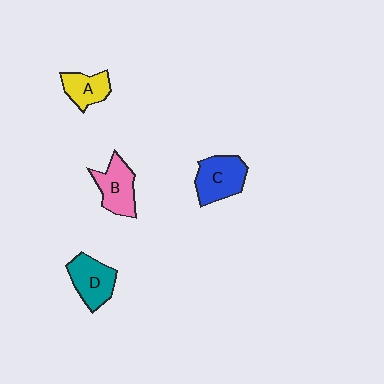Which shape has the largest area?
Shape C (blue).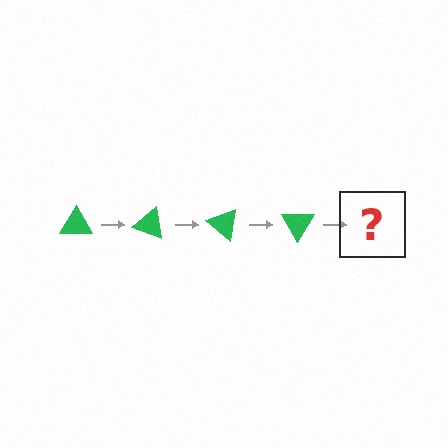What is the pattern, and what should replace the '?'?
The pattern is that the triangle rotates 20 degrees each step. The '?' should be a green triangle rotated 80 degrees.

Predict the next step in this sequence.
The next step is a green triangle rotated 80 degrees.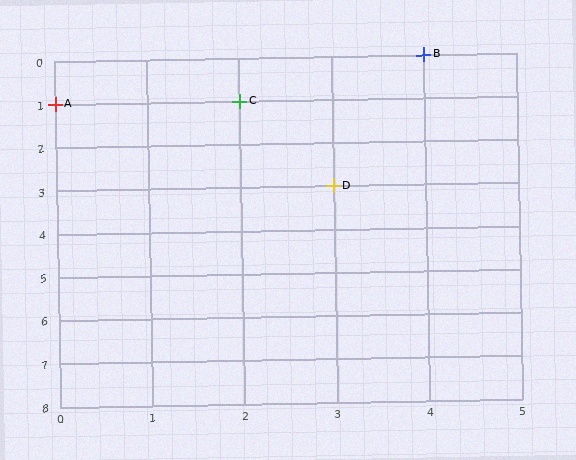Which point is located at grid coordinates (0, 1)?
Point A is at (0, 1).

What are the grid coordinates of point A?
Point A is at grid coordinates (0, 1).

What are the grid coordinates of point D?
Point D is at grid coordinates (3, 3).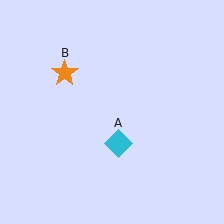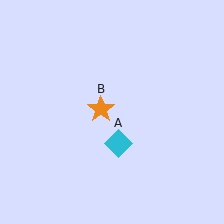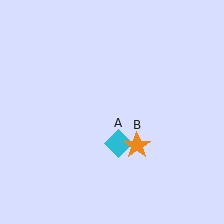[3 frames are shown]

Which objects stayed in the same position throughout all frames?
Cyan diamond (object A) remained stationary.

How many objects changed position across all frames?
1 object changed position: orange star (object B).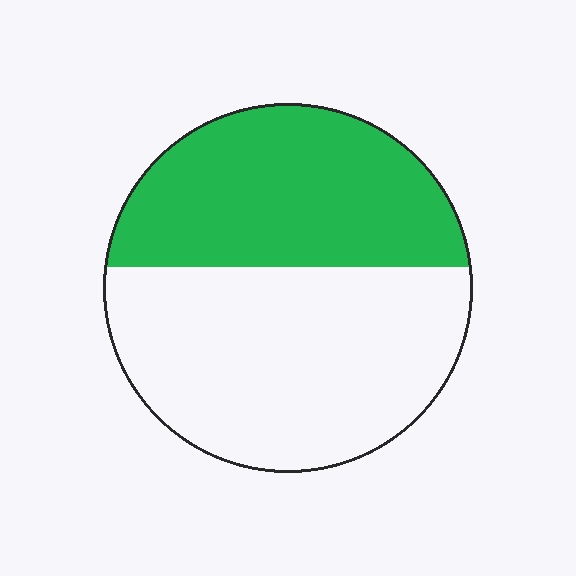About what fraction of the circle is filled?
About two fifths (2/5).